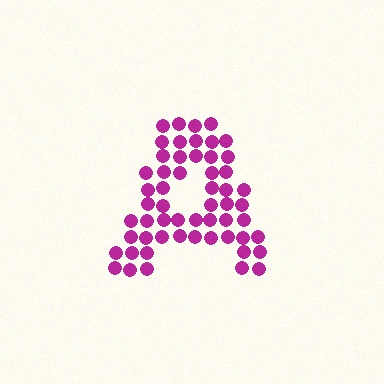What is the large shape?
The large shape is the letter A.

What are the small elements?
The small elements are circles.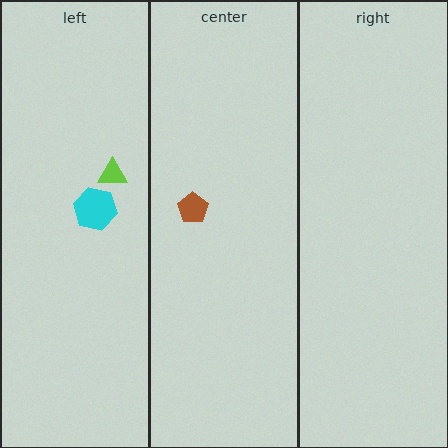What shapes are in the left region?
The cyan hexagon, the lime triangle.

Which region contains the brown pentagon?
The center region.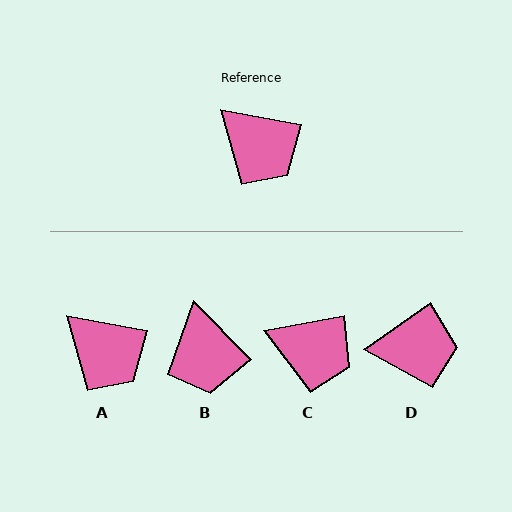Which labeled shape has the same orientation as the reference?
A.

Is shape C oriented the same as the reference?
No, it is off by about 21 degrees.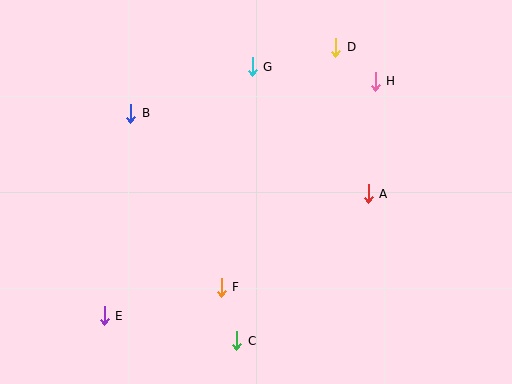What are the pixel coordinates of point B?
Point B is at (131, 113).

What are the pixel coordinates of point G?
Point G is at (252, 67).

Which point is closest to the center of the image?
Point F at (221, 287) is closest to the center.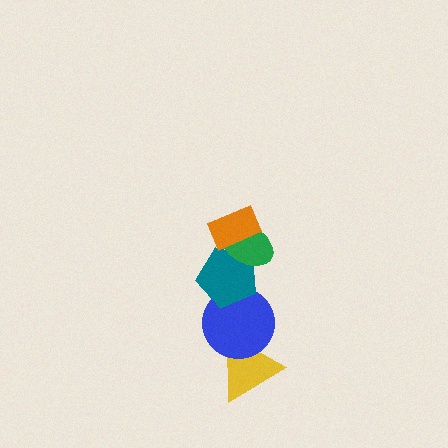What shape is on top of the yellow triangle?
The blue circle is on top of the yellow triangle.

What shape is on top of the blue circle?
The teal pentagon is on top of the blue circle.